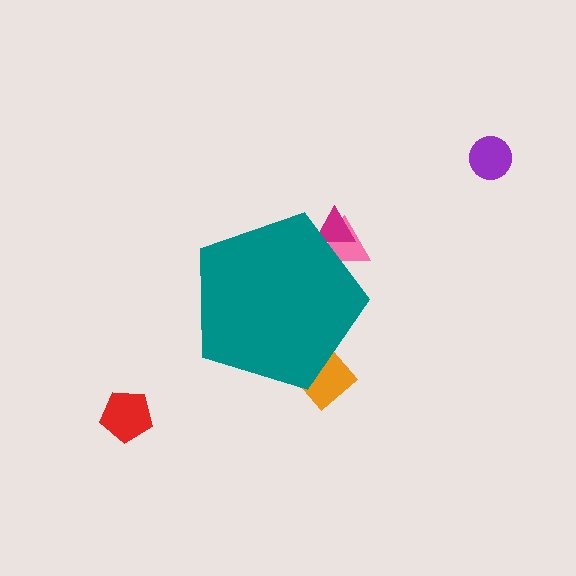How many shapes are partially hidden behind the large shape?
3 shapes are partially hidden.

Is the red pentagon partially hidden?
No, the red pentagon is fully visible.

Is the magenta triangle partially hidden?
Yes, the magenta triangle is partially hidden behind the teal pentagon.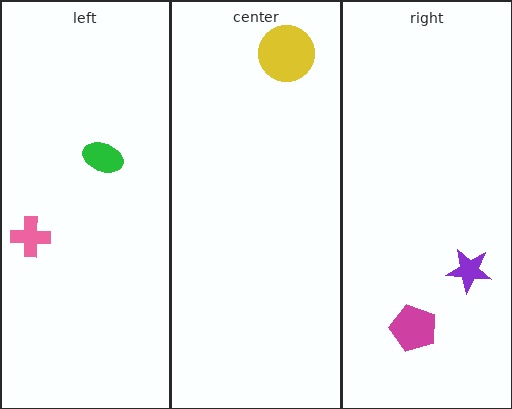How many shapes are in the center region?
1.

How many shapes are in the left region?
2.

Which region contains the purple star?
The right region.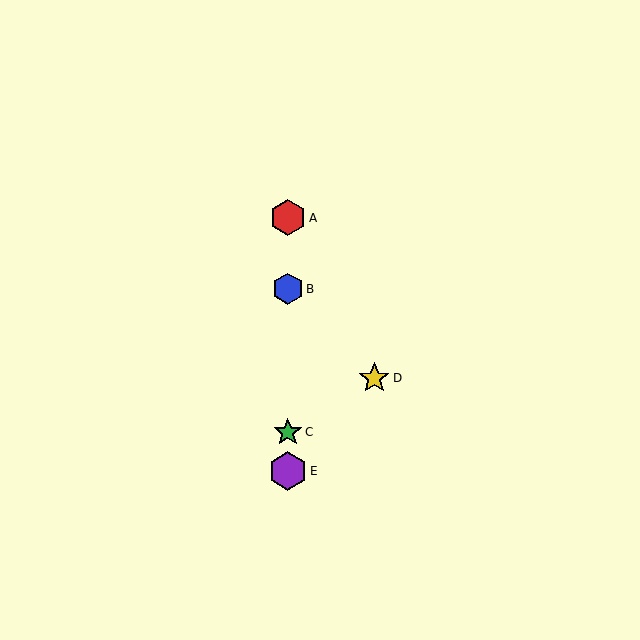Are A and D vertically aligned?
No, A is at x≈288 and D is at x≈374.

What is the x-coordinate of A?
Object A is at x≈288.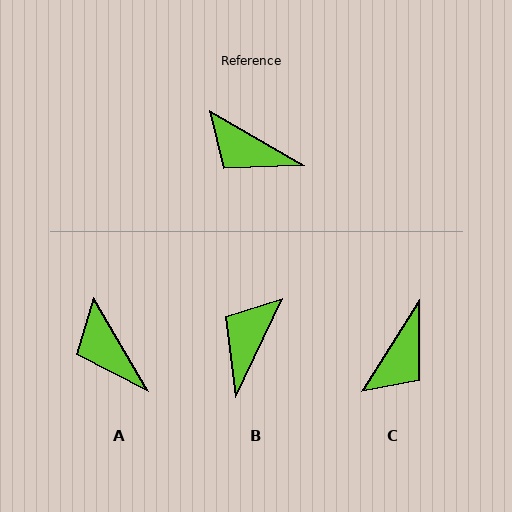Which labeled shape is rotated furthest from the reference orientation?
C, about 88 degrees away.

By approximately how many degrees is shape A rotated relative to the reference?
Approximately 29 degrees clockwise.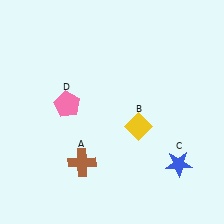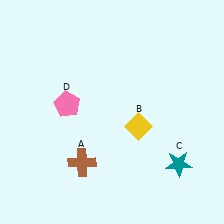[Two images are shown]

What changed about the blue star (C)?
In Image 1, C is blue. In Image 2, it changed to teal.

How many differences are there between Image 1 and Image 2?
There is 1 difference between the two images.